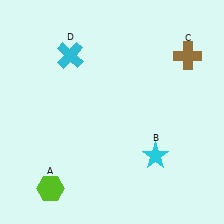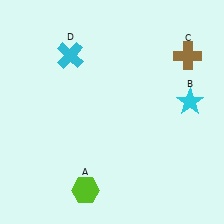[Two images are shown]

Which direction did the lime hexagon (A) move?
The lime hexagon (A) moved right.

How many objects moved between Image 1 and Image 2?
2 objects moved between the two images.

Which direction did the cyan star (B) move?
The cyan star (B) moved up.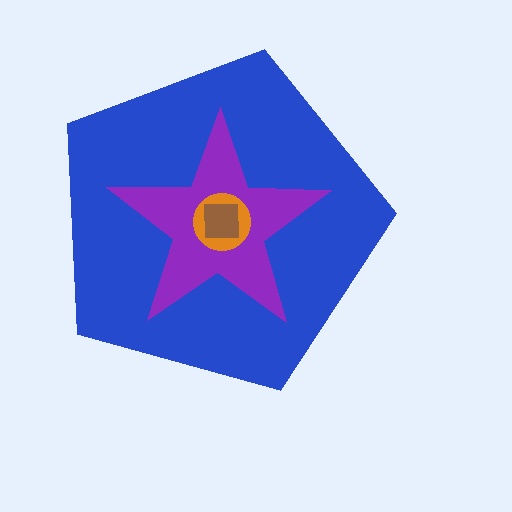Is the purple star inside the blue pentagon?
Yes.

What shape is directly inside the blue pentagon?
The purple star.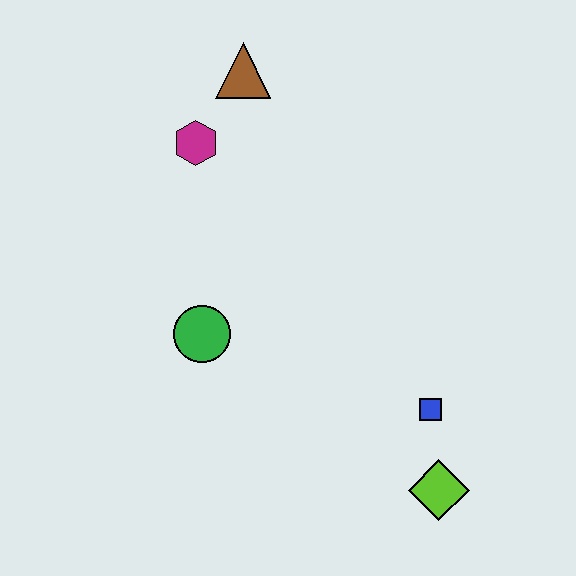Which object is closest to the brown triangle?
The magenta hexagon is closest to the brown triangle.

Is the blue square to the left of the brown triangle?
No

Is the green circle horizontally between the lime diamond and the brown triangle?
No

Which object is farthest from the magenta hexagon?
The lime diamond is farthest from the magenta hexagon.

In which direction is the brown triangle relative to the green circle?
The brown triangle is above the green circle.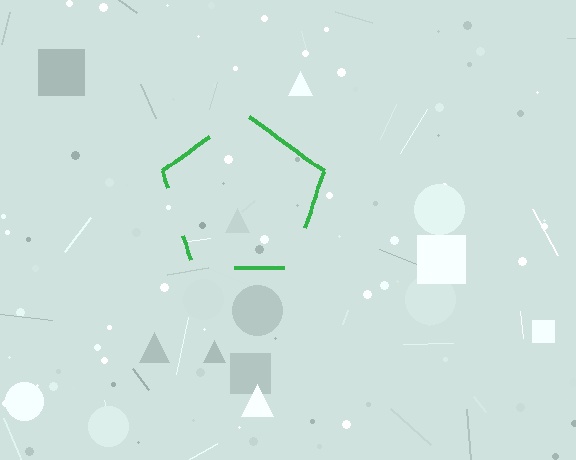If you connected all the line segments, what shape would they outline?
They would outline a pentagon.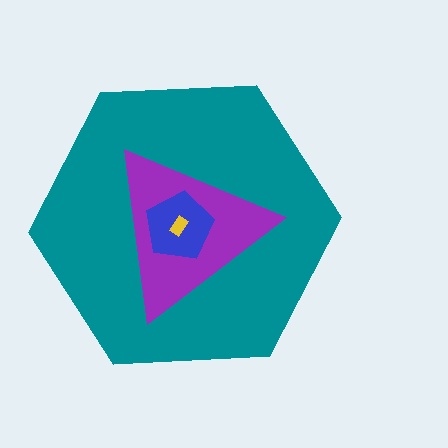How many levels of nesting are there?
4.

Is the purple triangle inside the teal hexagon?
Yes.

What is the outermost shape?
The teal hexagon.